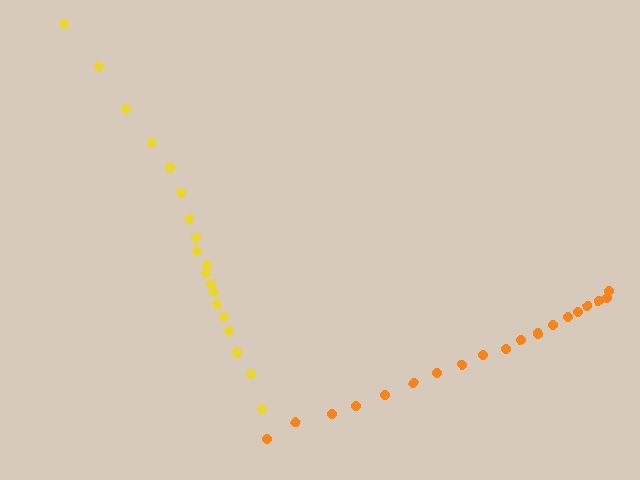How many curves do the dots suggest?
There are 2 distinct paths.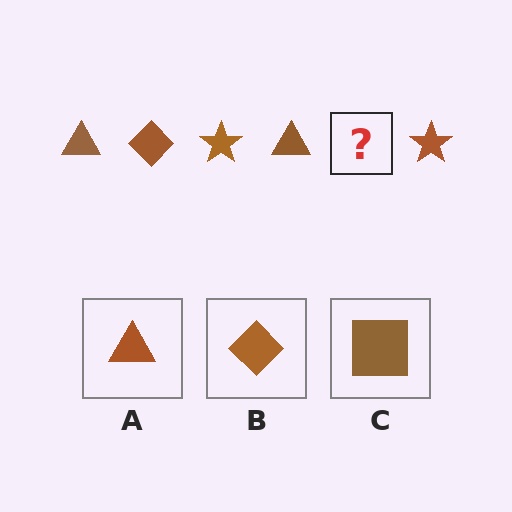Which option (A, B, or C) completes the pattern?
B.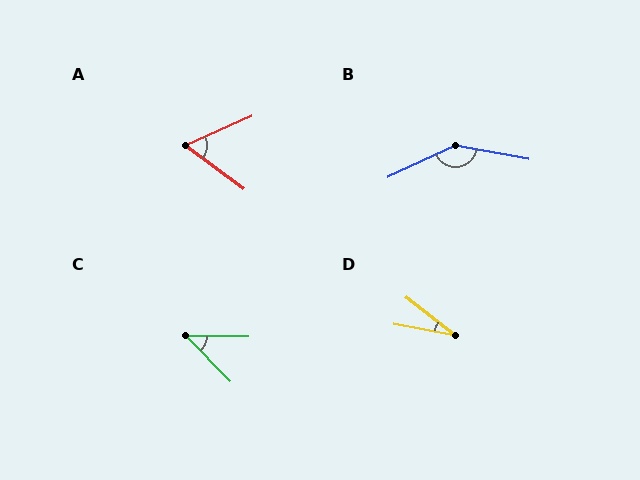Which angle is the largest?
B, at approximately 145 degrees.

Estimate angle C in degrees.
Approximately 45 degrees.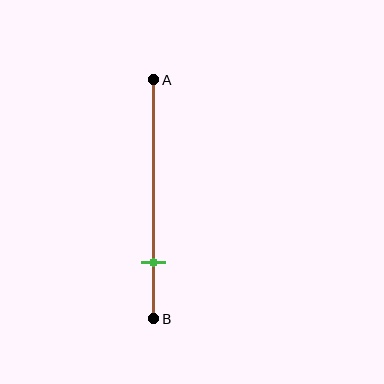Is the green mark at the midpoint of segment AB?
No, the mark is at about 75% from A, not at the 50% midpoint.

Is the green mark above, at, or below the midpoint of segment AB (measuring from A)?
The green mark is below the midpoint of segment AB.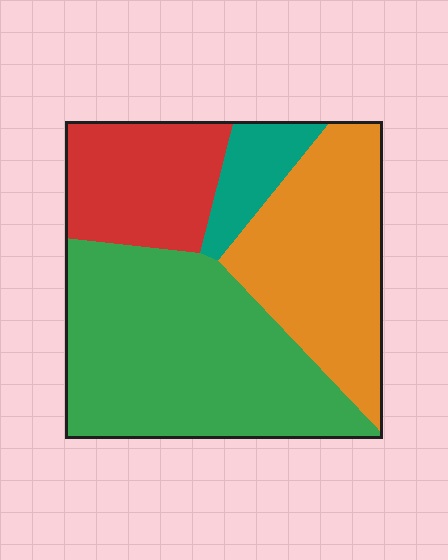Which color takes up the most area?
Green, at roughly 45%.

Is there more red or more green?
Green.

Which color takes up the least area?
Teal, at roughly 10%.